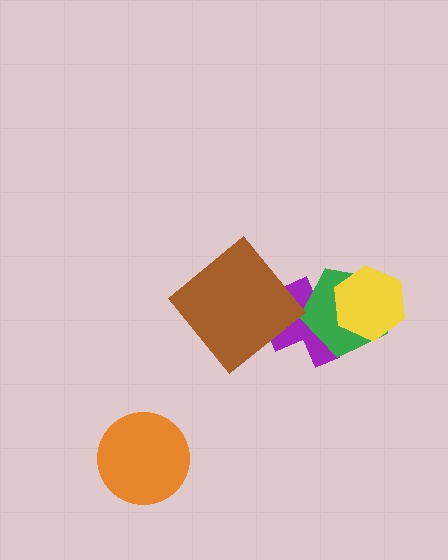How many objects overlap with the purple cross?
3 objects overlap with the purple cross.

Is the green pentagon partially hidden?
Yes, it is partially covered by another shape.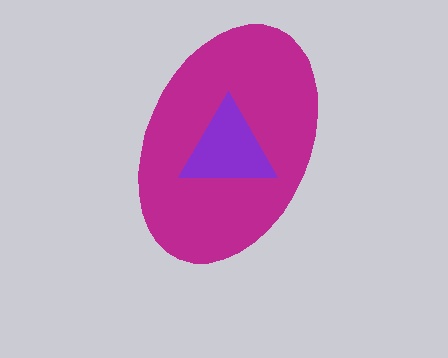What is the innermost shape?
The purple triangle.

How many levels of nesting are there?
2.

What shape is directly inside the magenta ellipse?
The purple triangle.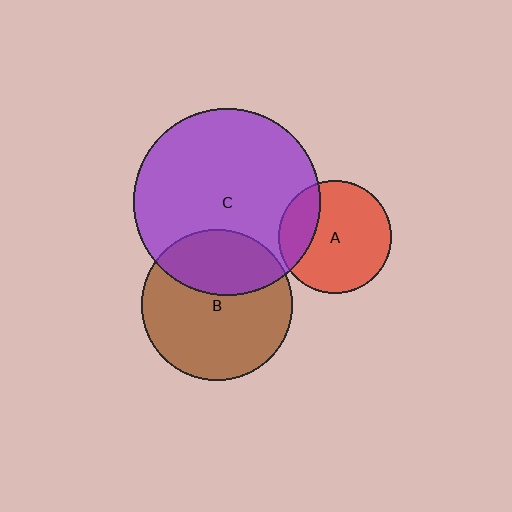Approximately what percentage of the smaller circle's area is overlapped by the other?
Approximately 35%.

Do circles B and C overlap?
Yes.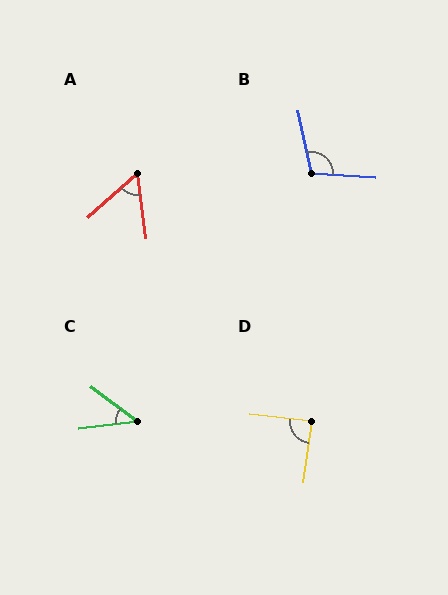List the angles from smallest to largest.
C (44°), A (56°), D (89°), B (105°).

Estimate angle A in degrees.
Approximately 56 degrees.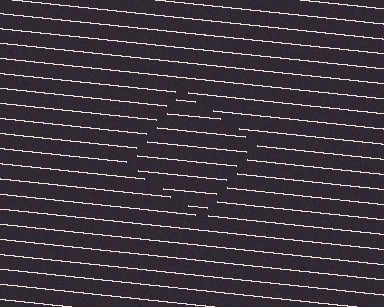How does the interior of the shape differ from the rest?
The interior of the shape contains the same grating, shifted by half a period — the contour is defined by the phase discontinuity where line-ends from the inner and outer gratings abut.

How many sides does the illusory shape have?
4 sides — the line-ends trace a square.